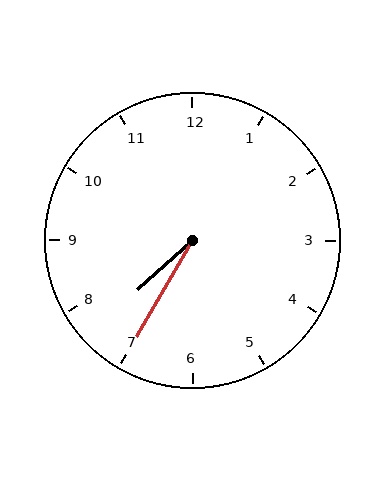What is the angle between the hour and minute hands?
Approximately 18 degrees.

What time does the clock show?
7:35.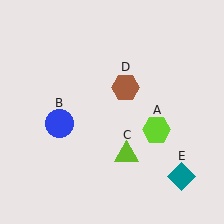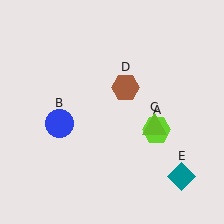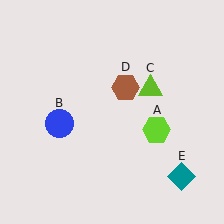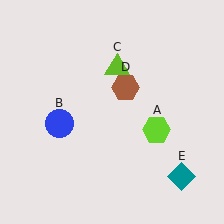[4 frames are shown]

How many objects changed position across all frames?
1 object changed position: lime triangle (object C).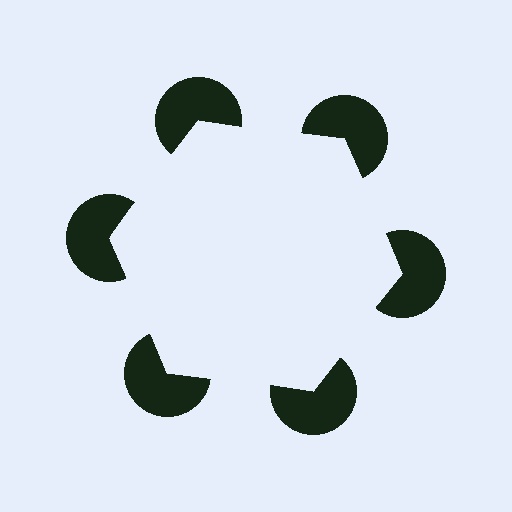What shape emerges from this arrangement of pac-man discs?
An illusory hexagon — its edges are inferred from the aligned wedge cuts in the pac-man discs, not physically drawn.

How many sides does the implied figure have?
6 sides.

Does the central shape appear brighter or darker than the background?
It typically appears slightly brighter than the background, even though no actual brightness change is drawn.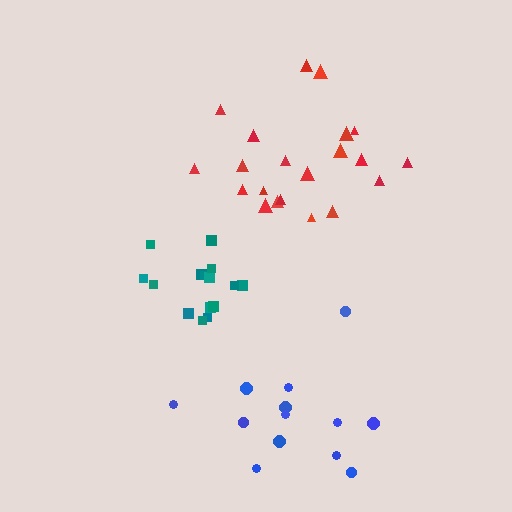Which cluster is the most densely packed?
Teal.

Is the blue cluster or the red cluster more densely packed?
Red.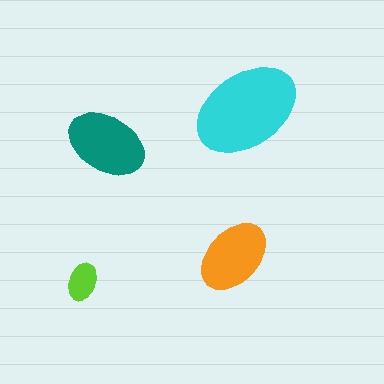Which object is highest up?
The cyan ellipse is topmost.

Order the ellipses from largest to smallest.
the cyan one, the teal one, the orange one, the lime one.